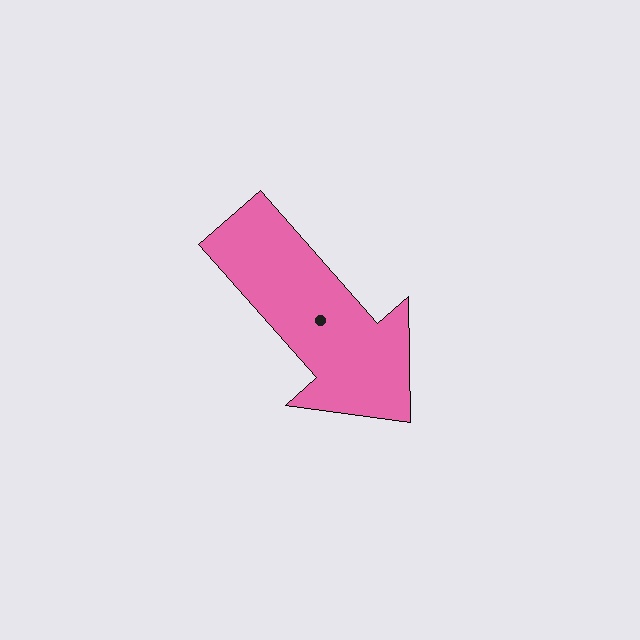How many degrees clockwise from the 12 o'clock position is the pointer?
Approximately 138 degrees.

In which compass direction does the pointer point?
Southeast.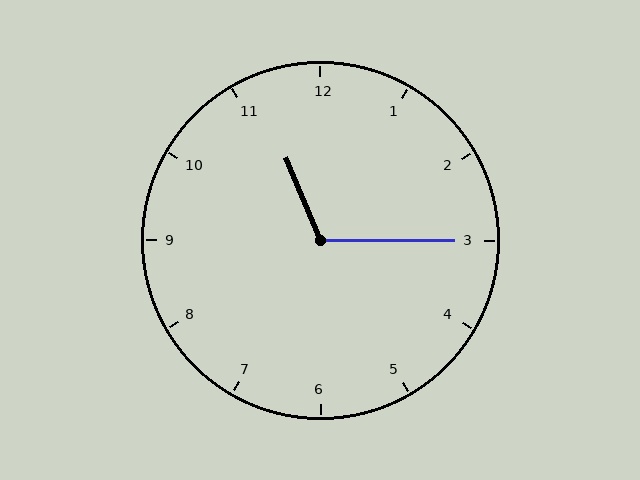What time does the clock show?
11:15.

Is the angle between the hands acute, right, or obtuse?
It is obtuse.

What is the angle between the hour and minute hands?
Approximately 112 degrees.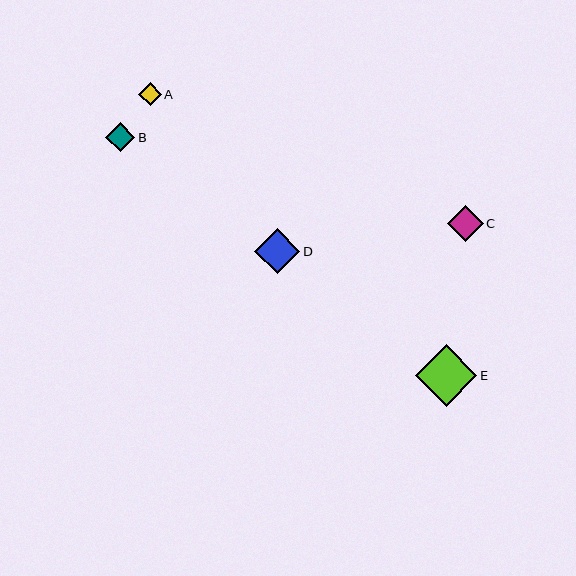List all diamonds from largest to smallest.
From largest to smallest: E, D, C, B, A.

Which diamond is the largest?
Diamond E is the largest with a size of approximately 61 pixels.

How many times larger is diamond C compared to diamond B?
Diamond C is approximately 1.2 times the size of diamond B.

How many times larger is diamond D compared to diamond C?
Diamond D is approximately 1.3 times the size of diamond C.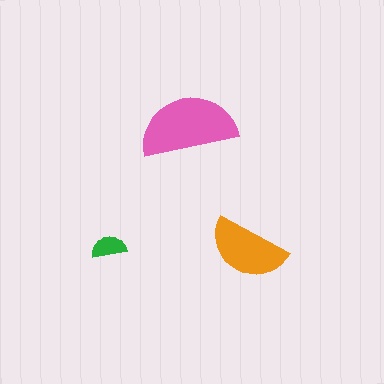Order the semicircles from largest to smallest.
the pink one, the orange one, the green one.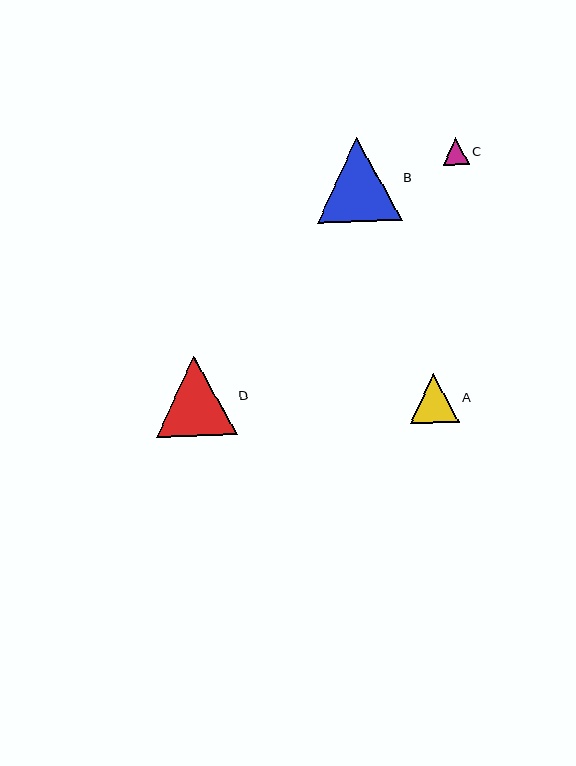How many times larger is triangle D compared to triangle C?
Triangle D is approximately 3.1 times the size of triangle C.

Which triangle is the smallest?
Triangle C is the smallest with a size of approximately 26 pixels.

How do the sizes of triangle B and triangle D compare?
Triangle B and triangle D are approximately the same size.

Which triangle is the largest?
Triangle B is the largest with a size of approximately 85 pixels.